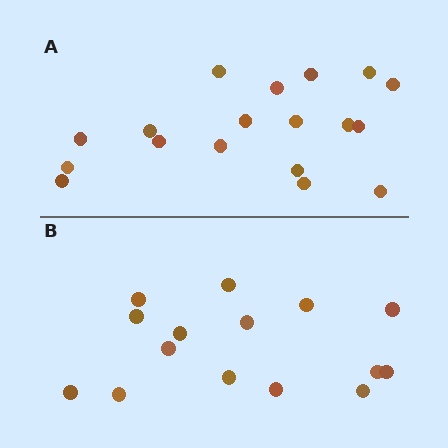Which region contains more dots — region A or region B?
Region A (the top region) has more dots.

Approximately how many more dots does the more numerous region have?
Region A has just a few more — roughly 2 or 3 more dots than region B.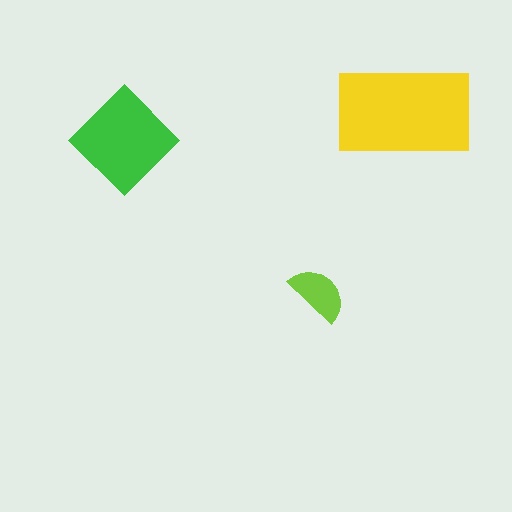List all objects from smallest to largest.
The lime semicircle, the green diamond, the yellow rectangle.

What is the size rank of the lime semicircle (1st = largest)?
3rd.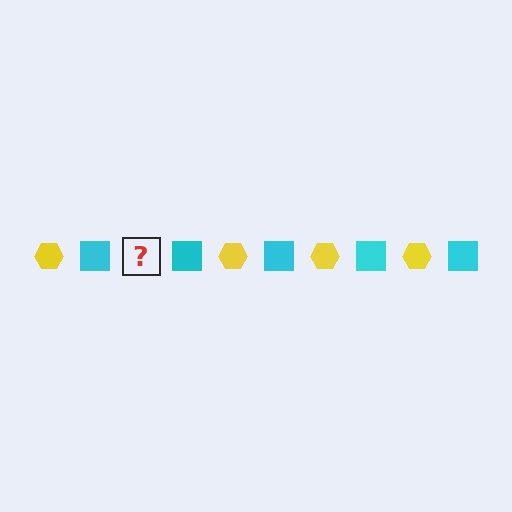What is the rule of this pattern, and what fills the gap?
The rule is that the pattern alternates between yellow hexagon and cyan square. The gap should be filled with a yellow hexagon.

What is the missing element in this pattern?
The missing element is a yellow hexagon.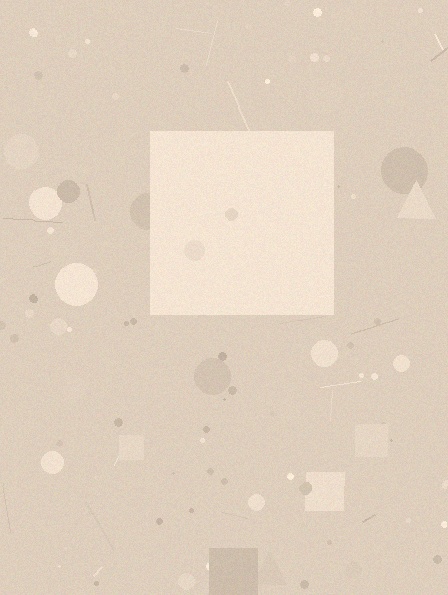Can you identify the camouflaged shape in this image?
The camouflaged shape is a square.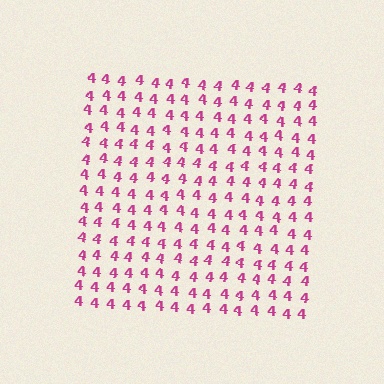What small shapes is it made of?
It is made of small digit 4's.